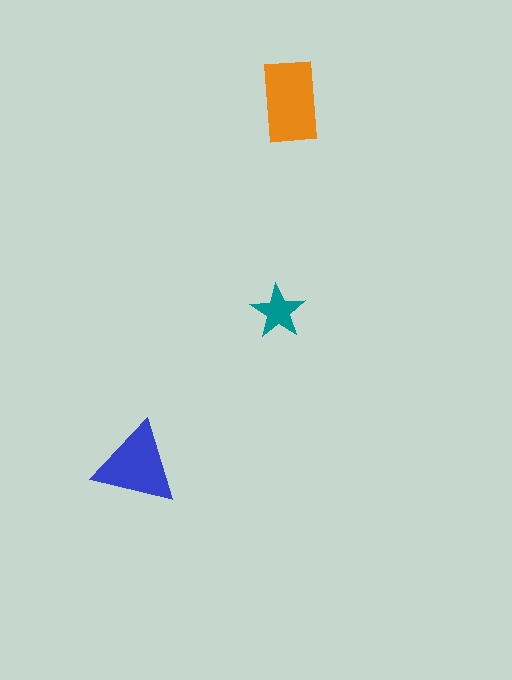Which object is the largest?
The orange rectangle.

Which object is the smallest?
The teal star.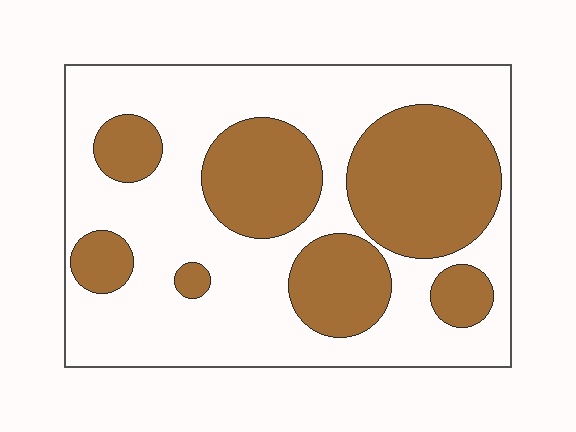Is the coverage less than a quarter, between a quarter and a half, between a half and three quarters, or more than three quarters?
Between a quarter and a half.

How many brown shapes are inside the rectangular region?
7.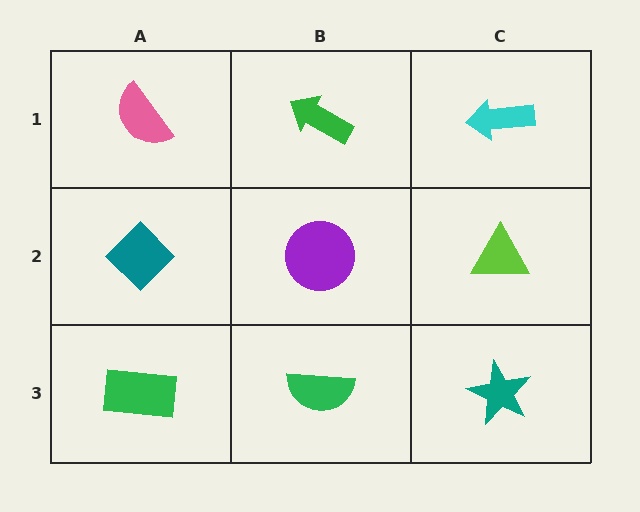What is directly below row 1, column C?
A lime triangle.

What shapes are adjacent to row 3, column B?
A purple circle (row 2, column B), a green rectangle (row 3, column A), a teal star (row 3, column C).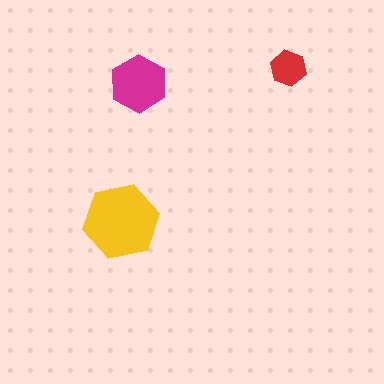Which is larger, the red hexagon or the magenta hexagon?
The magenta one.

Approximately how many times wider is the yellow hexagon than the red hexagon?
About 2 times wider.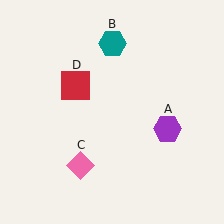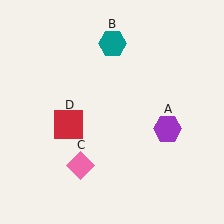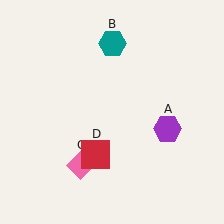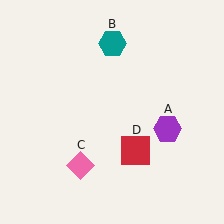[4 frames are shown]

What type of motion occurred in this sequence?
The red square (object D) rotated counterclockwise around the center of the scene.